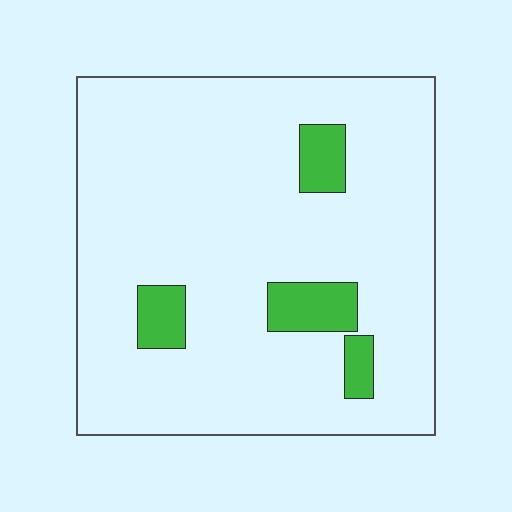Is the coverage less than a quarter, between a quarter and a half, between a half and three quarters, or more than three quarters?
Less than a quarter.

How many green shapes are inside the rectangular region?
4.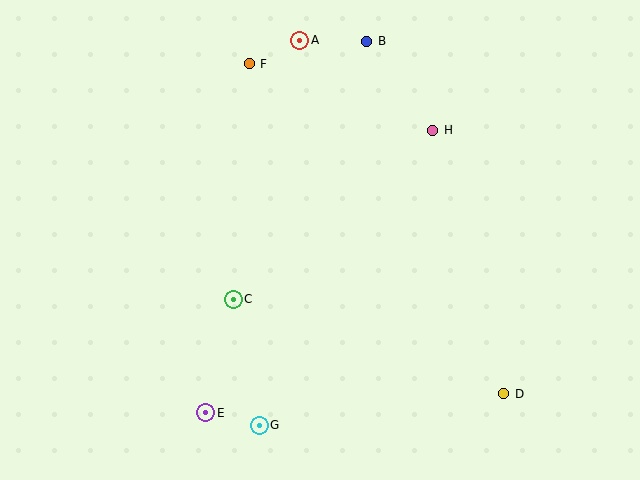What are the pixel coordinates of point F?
Point F is at (249, 64).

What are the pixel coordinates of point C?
Point C is at (233, 299).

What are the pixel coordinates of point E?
Point E is at (206, 413).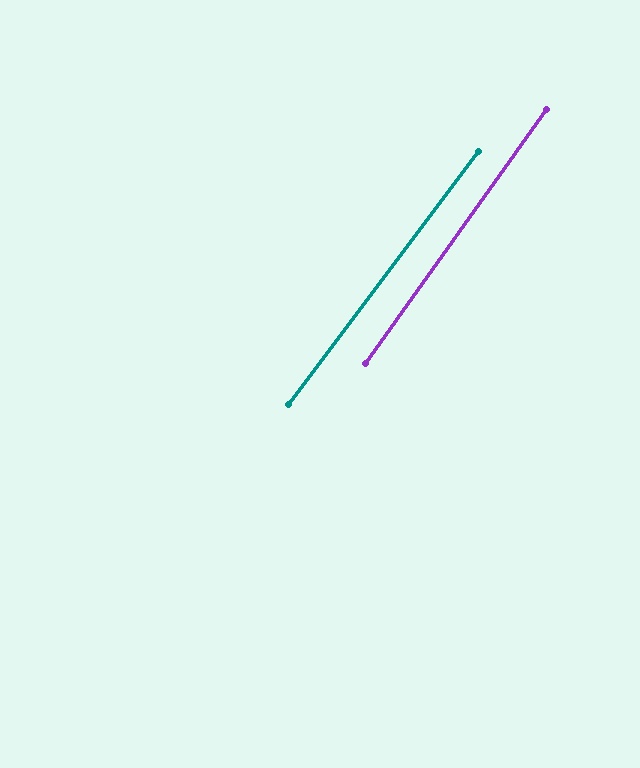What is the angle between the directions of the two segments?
Approximately 2 degrees.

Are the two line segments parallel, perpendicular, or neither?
Parallel — their directions differ by only 1.6°.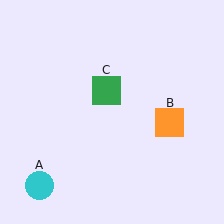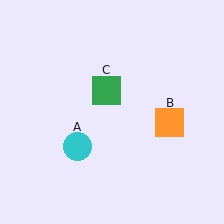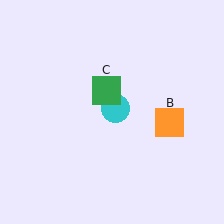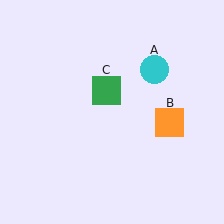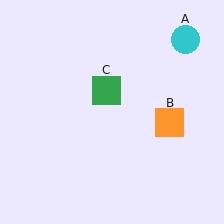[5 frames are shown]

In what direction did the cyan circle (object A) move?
The cyan circle (object A) moved up and to the right.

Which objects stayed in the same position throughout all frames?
Orange square (object B) and green square (object C) remained stationary.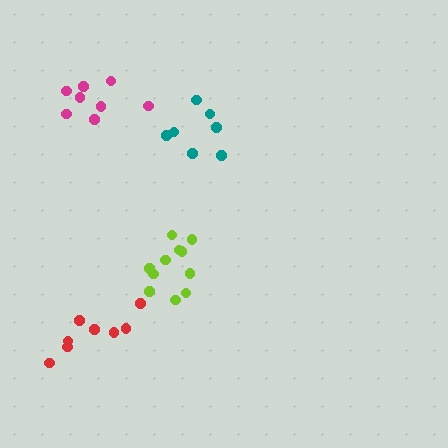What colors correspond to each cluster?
The clusters are colored: teal, lime, magenta, red.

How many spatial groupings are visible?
There are 4 spatial groupings.